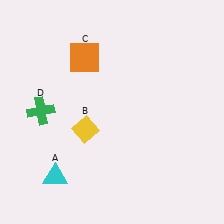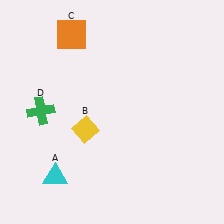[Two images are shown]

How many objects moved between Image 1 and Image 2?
1 object moved between the two images.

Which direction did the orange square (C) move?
The orange square (C) moved up.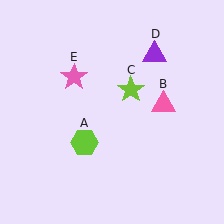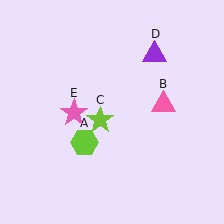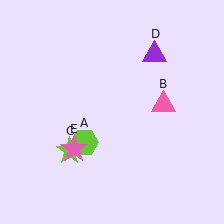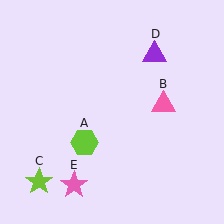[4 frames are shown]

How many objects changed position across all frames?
2 objects changed position: lime star (object C), pink star (object E).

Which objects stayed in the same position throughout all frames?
Lime hexagon (object A) and pink triangle (object B) and purple triangle (object D) remained stationary.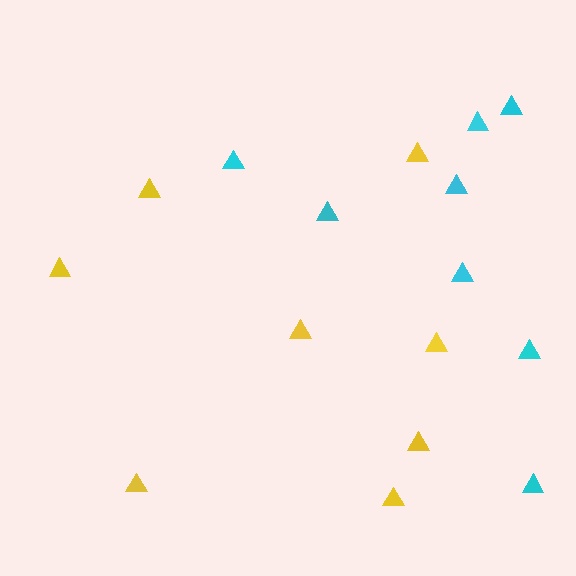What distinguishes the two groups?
There are 2 groups: one group of cyan triangles (8) and one group of yellow triangles (8).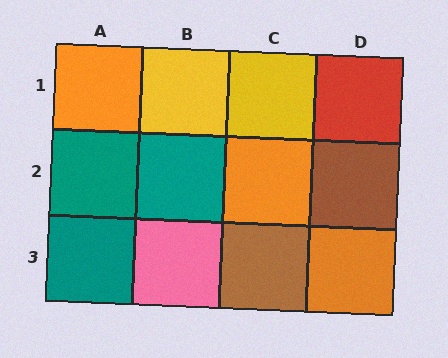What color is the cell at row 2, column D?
Brown.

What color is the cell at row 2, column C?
Orange.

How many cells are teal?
3 cells are teal.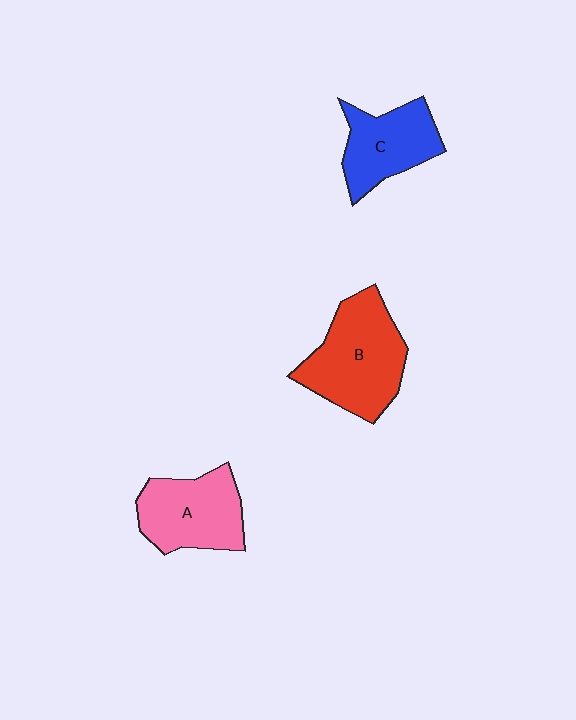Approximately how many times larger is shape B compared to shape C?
Approximately 1.4 times.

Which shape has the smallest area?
Shape C (blue).